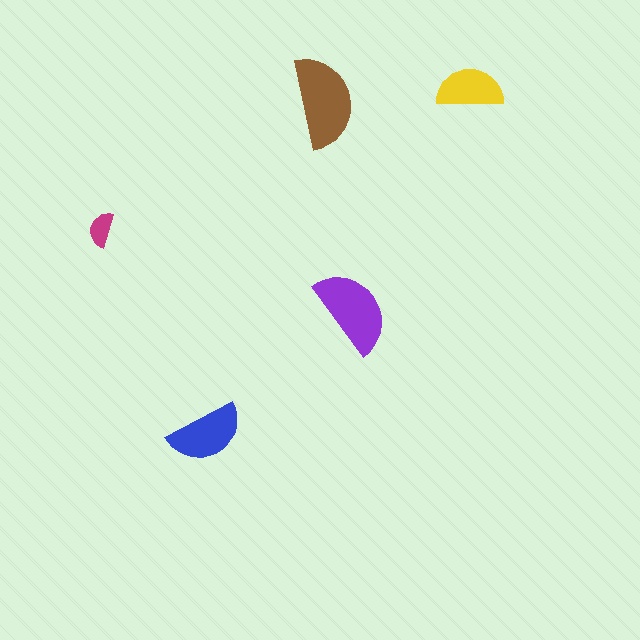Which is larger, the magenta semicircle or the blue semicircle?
The blue one.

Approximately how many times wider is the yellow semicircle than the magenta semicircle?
About 2 times wider.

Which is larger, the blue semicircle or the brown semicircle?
The brown one.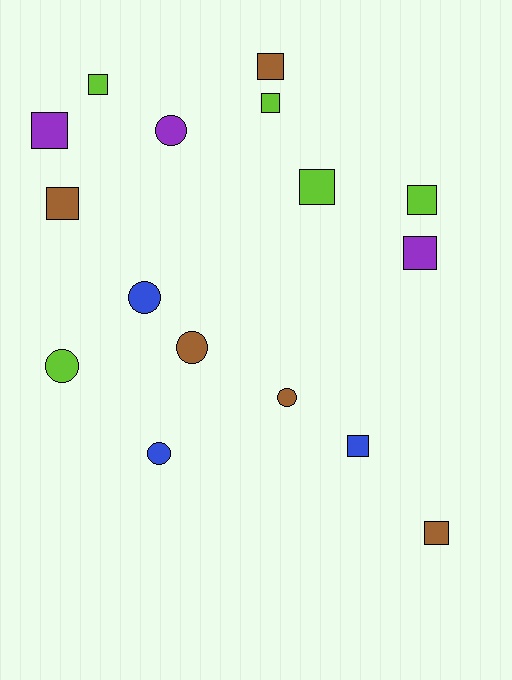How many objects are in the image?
There are 16 objects.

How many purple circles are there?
There is 1 purple circle.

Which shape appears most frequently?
Square, with 10 objects.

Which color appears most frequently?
Lime, with 5 objects.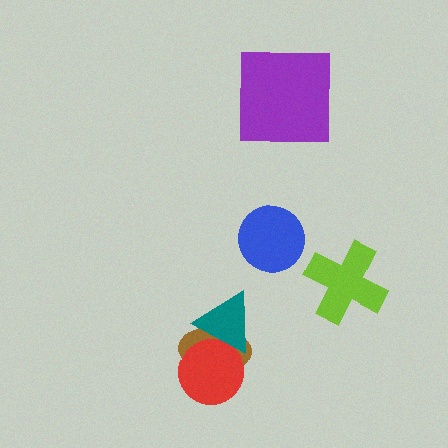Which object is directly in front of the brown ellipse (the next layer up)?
The red circle is directly in front of the brown ellipse.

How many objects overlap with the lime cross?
0 objects overlap with the lime cross.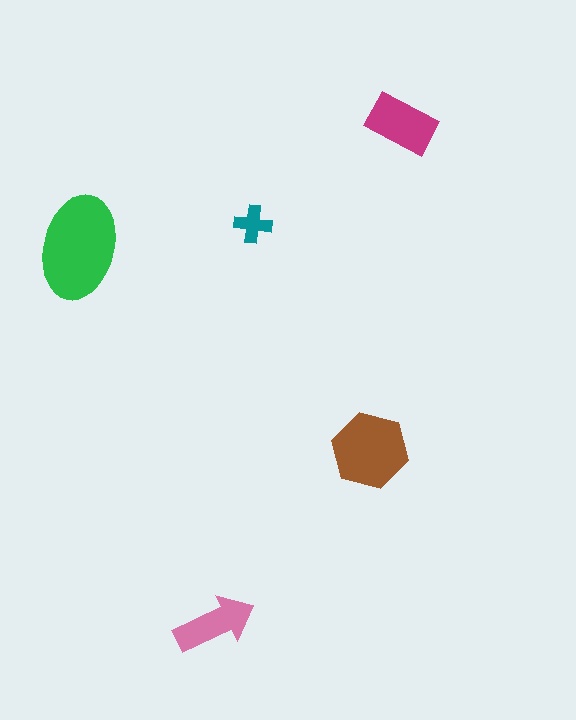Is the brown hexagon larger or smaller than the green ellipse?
Smaller.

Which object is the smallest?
The teal cross.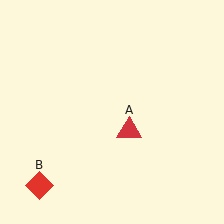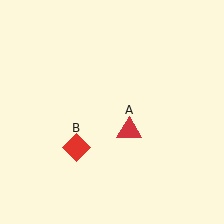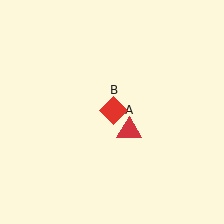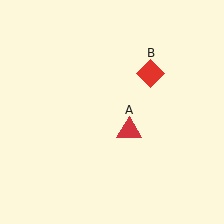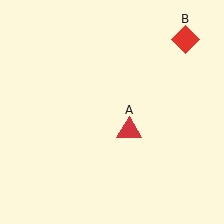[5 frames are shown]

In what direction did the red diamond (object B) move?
The red diamond (object B) moved up and to the right.